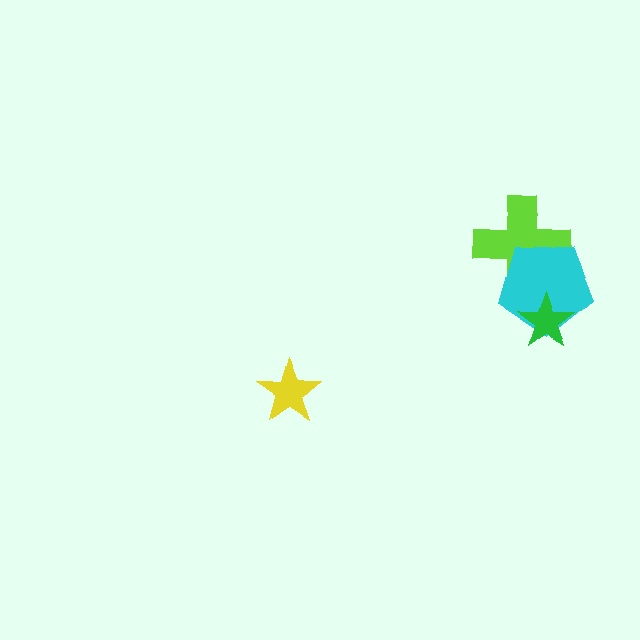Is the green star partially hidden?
No, no other shape covers it.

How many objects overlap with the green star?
1 object overlaps with the green star.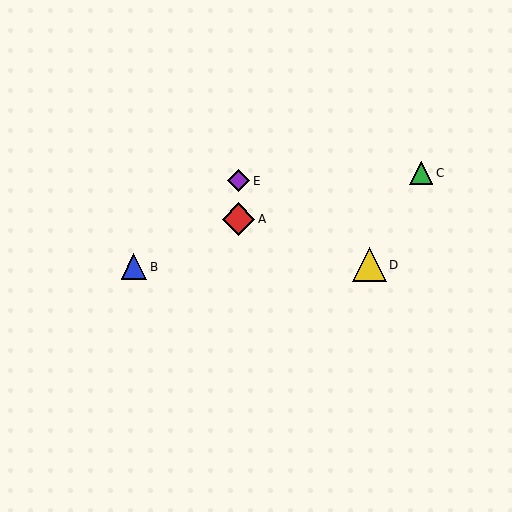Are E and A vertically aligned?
Yes, both are at x≈238.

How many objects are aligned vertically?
2 objects (A, E) are aligned vertically.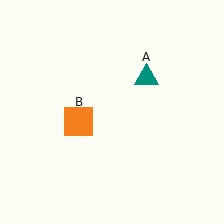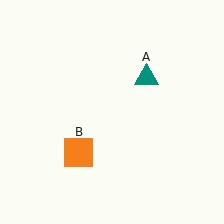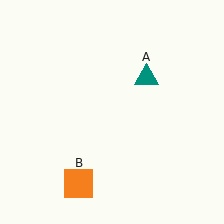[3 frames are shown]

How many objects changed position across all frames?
1 object changed position: orange square (object B).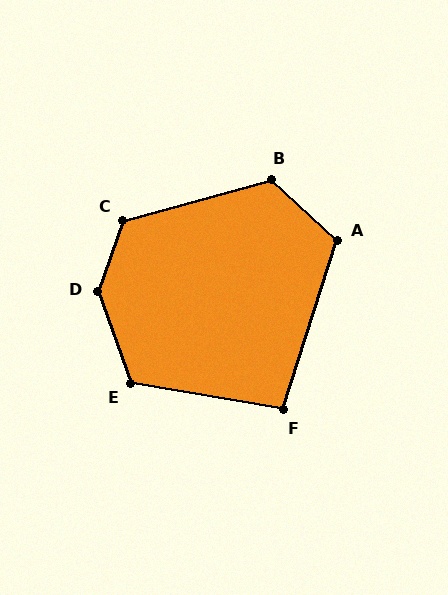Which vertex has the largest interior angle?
D, at approximately 140 degrees.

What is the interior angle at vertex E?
Approximately 120 degrees (obtuse).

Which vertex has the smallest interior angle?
F, at approximately 98 degrees.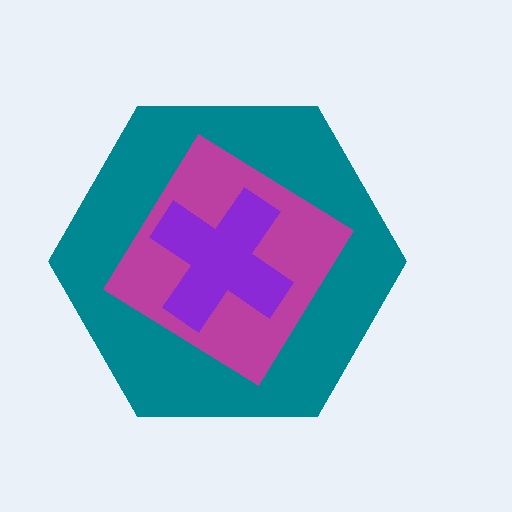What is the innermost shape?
The purple cross.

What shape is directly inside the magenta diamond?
The purple cross.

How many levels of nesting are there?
3.